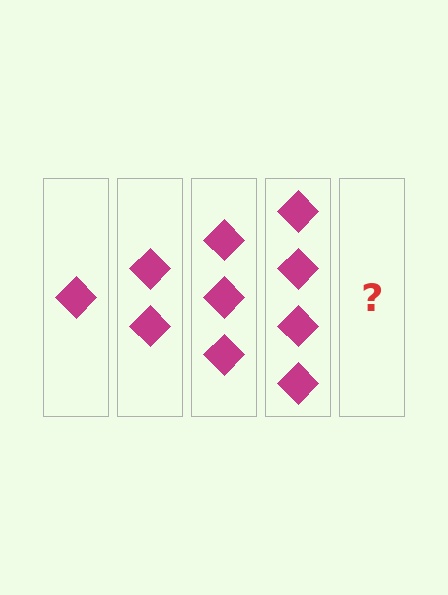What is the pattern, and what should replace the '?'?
The pattern is that each step adds one more diamond. The '?' should be 5 diamonds.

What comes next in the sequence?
The next element should be 5 diamonds.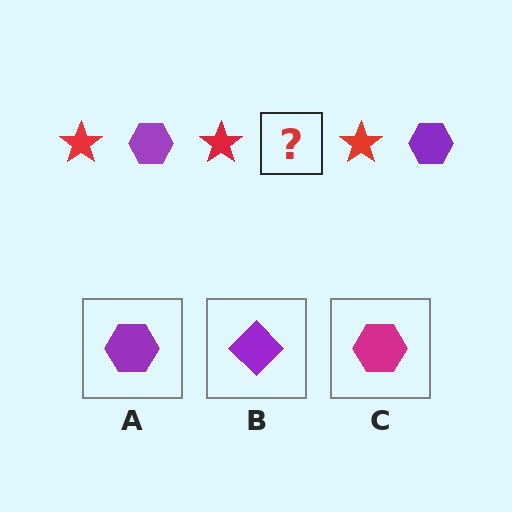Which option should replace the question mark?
Option A.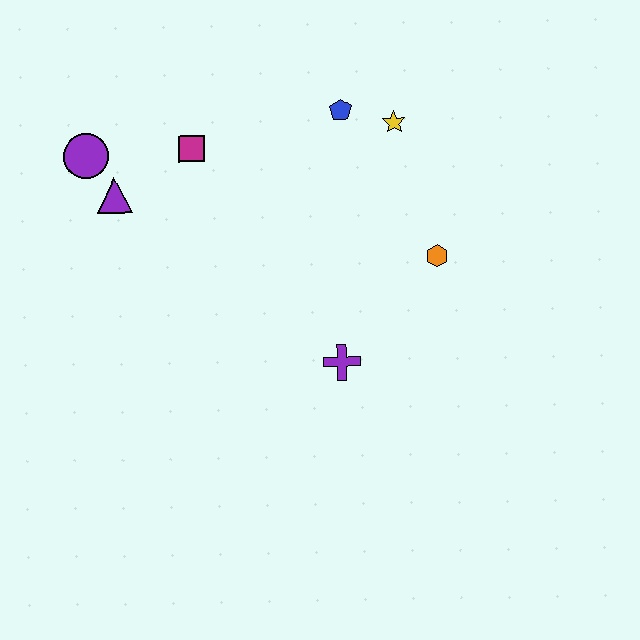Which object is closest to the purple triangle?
The purple circle is closest to the purple triangle.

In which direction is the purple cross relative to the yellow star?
The purple cross is below the yellow star.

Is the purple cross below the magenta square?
Yes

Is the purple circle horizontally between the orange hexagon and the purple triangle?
No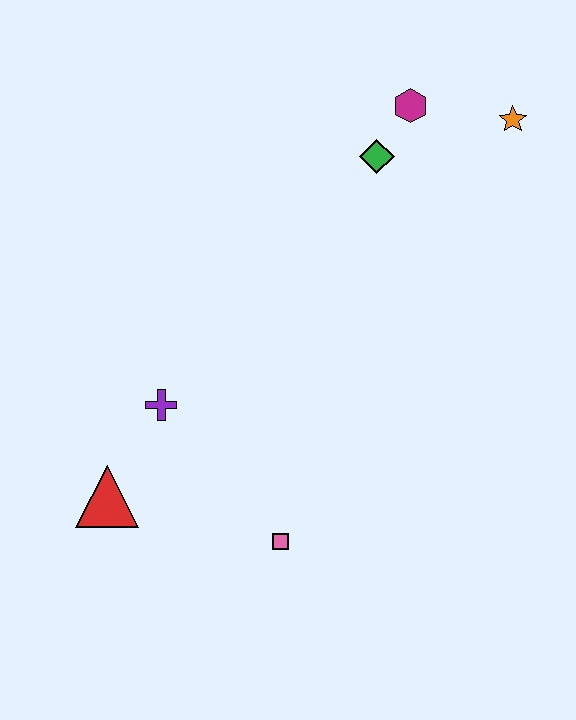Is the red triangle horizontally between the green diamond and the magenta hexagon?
No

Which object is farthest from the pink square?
The orange star is farthest from the pink square.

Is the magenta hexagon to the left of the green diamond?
No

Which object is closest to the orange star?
The magenta hexagon is closest to the orange star.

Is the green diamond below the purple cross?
No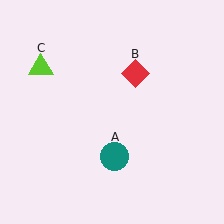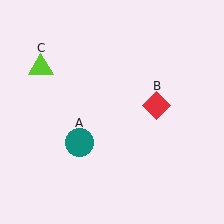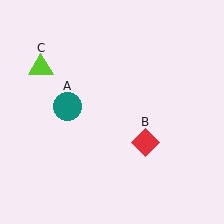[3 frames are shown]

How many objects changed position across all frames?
2 objects changed position: teal circle (object A), red diamond (object B).